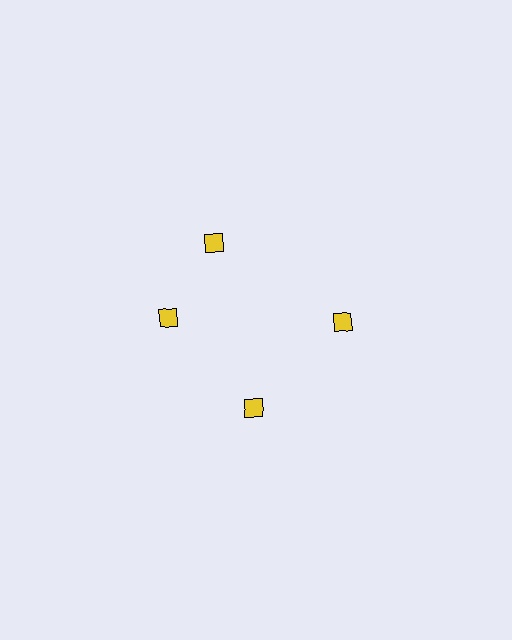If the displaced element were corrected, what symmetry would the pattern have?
It would have 4-fold rotational symmetry — the pattern would map onto itself every 90 degrees.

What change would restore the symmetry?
The symmetry would be restored by rotating it back into even spacing with its neighbors so that all 4 diamonds sit at equal angles and equal distance from the center.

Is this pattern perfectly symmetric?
No. The 4 yellow diamonds are arranged in a ring, but one element near the 12 o'clock position is rotated out of alignment along the ring, breaking the 4-fold rotational symmetry.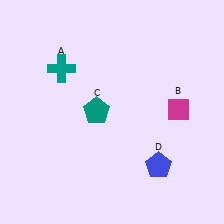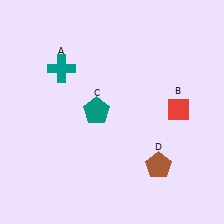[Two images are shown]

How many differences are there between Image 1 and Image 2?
There are 2 differences between the two images.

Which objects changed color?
B changed from magenta to red. D changed from blue to brown.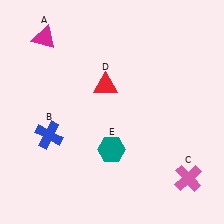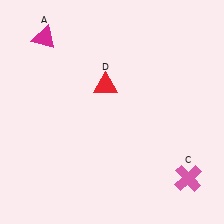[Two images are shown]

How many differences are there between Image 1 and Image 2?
There are 2 differences between the two images.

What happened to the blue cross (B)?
The blue cross (B) was removed in Image 2. It was in the bottom-left area of Image 1.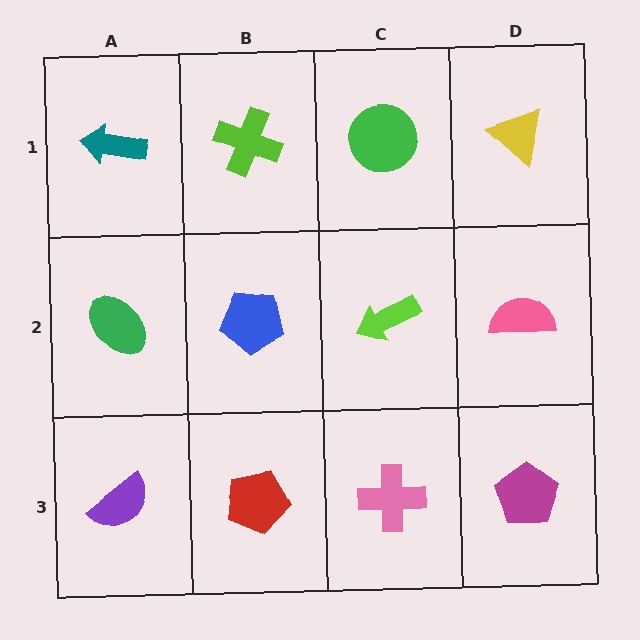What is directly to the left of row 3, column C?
A red pentagon.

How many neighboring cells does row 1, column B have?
3.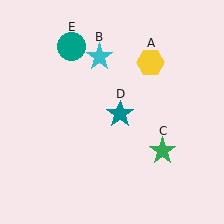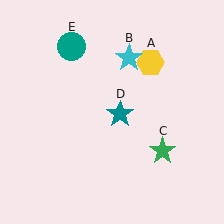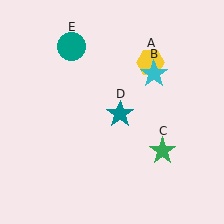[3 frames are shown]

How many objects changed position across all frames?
1 object changed position: cyan star (object B).